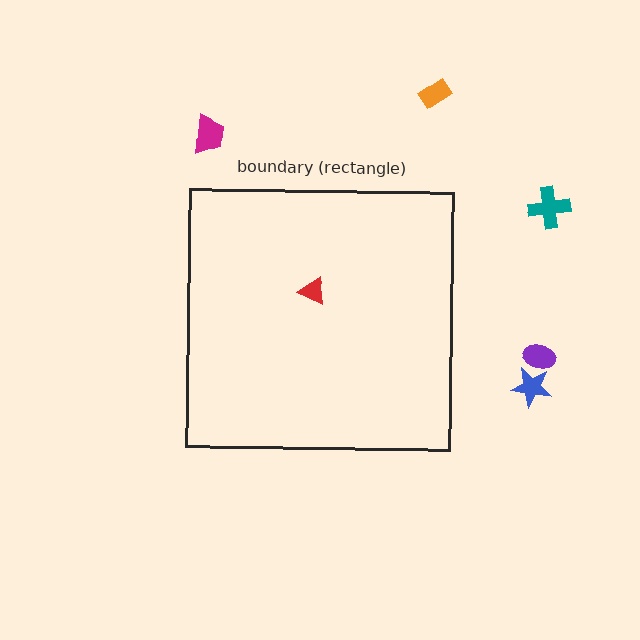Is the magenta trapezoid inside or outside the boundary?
Outside.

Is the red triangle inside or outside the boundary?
Inside.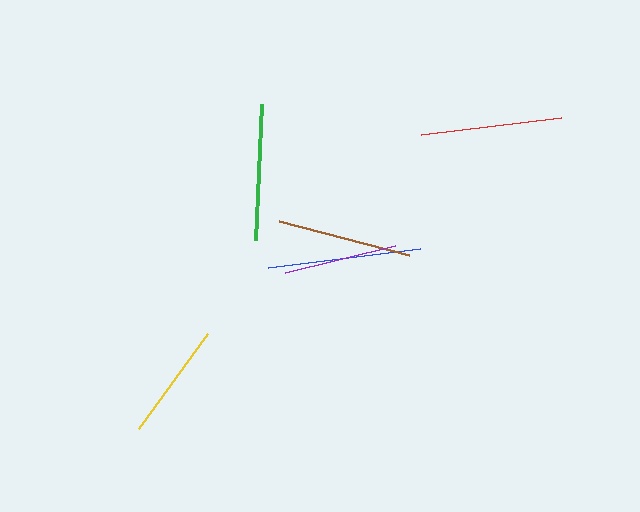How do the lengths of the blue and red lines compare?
The blue and red lines are approximately the same length.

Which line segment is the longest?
The blue line is the longest at approximately 153 pixels.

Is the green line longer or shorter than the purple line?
The green line is longer than the purple line.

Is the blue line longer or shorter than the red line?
The blue line is longer than the red line.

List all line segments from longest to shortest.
From longest to shortest: blue, red, green, brown, yellow, purple.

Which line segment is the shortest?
The purple line is the shortest at approximately 113 pixels.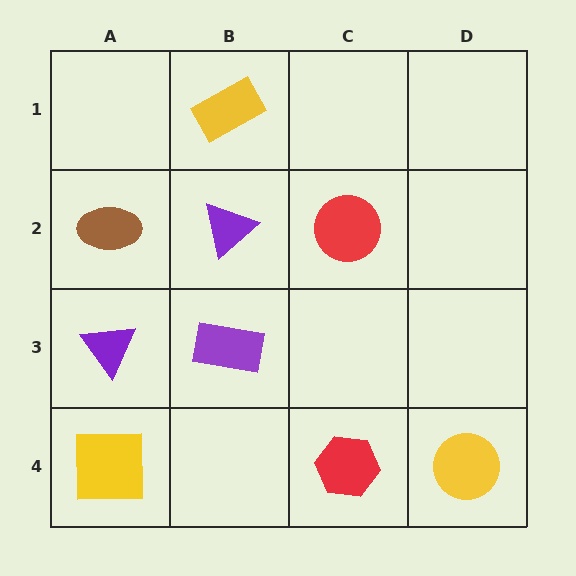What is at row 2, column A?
A brown ellipse.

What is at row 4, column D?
A yellow circle.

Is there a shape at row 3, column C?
No, that cell is empty.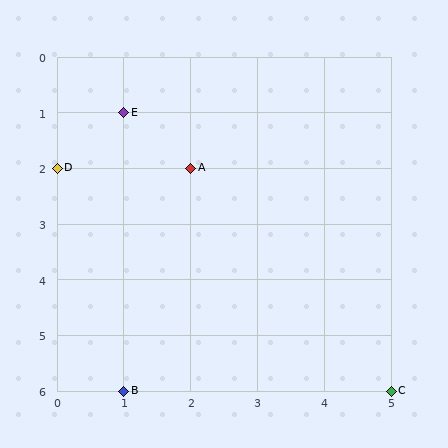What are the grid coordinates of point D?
Point D is at grid coordinates (0, 2).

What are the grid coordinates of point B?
Point B is at grid coordinates (1, 6).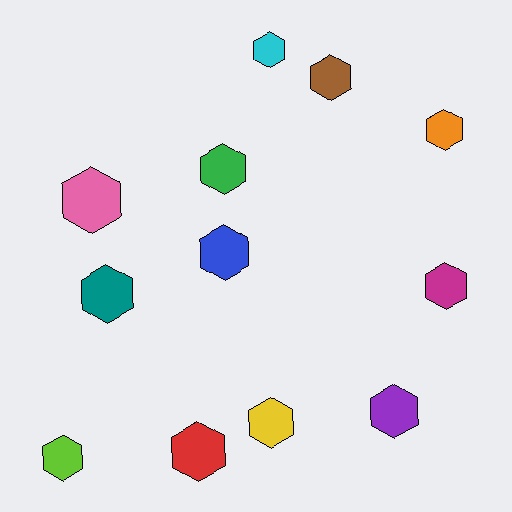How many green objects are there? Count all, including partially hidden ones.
There is 1 green object.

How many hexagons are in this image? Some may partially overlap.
There are 12 hexagons.